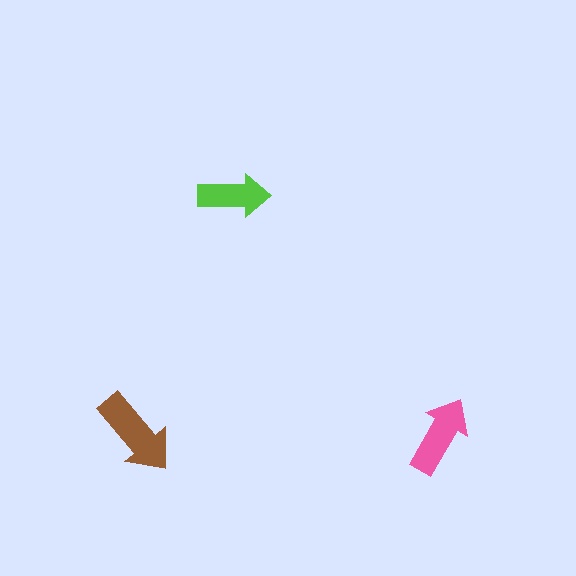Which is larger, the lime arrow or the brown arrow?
The brown one.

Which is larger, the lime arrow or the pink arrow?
The pink one.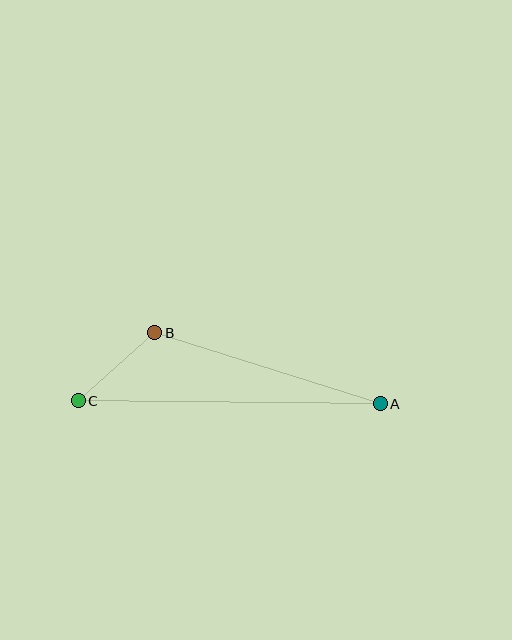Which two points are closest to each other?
Points B and C are closest to each other.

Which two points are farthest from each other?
Points A and C are farthest from each other.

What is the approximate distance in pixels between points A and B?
The distance between A and B is approximately 237 pixels.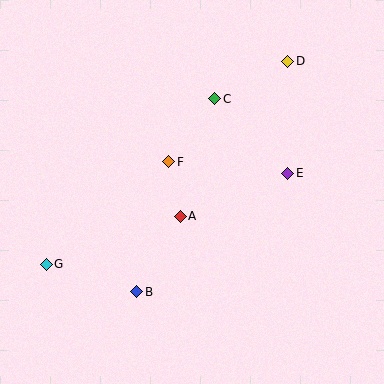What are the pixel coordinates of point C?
Point C is at (215, 99).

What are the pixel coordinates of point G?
Point G is at (46, 264).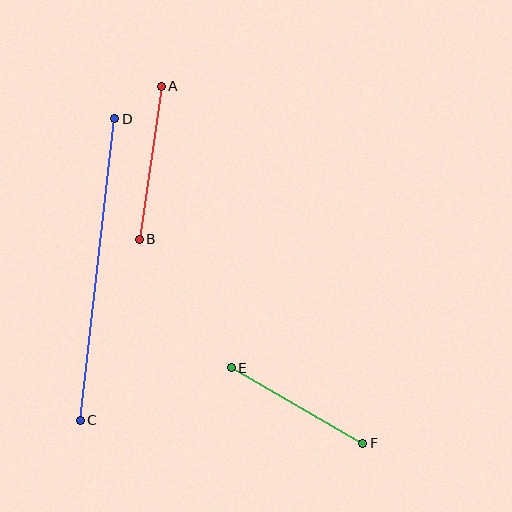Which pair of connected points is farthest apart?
Points C and D are farthest apart.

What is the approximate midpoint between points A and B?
The midpoint is at approximately (150, 163) pixels.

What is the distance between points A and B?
The distance is approximately 155 pixels.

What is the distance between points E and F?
The distance is approximately 152 pixels.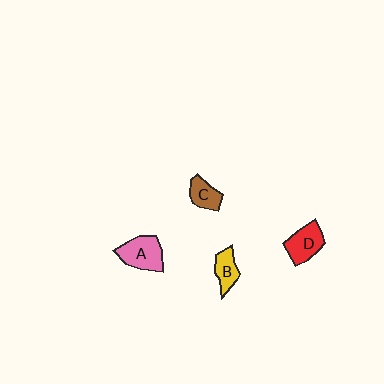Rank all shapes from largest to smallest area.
From largest to smallest: A (pink), D (red), B (yellow), C (brown).